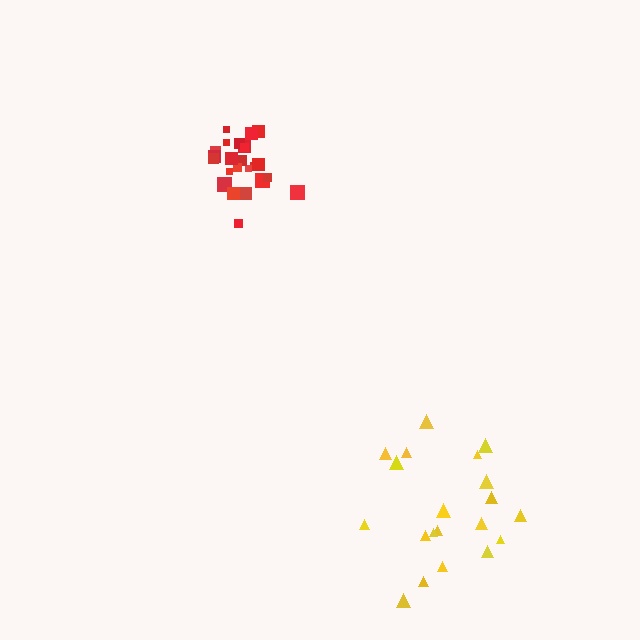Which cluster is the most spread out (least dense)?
Yellow.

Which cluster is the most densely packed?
Red.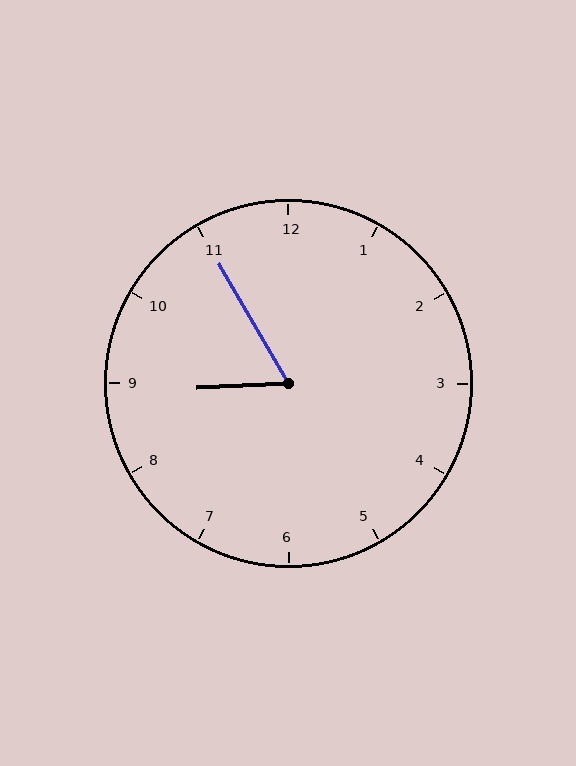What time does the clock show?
8:55.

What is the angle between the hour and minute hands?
Approximately 62 degrees.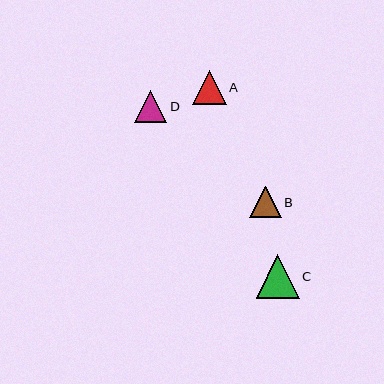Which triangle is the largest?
Triangle C is the largest with a size of approximately 43 pixels.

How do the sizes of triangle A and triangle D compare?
Triangle A and triangle D are approximately the same size.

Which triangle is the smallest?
Triangle B is the smallest with a size of approximately 32 pixels.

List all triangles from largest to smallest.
From largest to smallest: C, A, D, B.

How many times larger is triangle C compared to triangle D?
Triangle C is approximately 1.3 times the size of triangle D.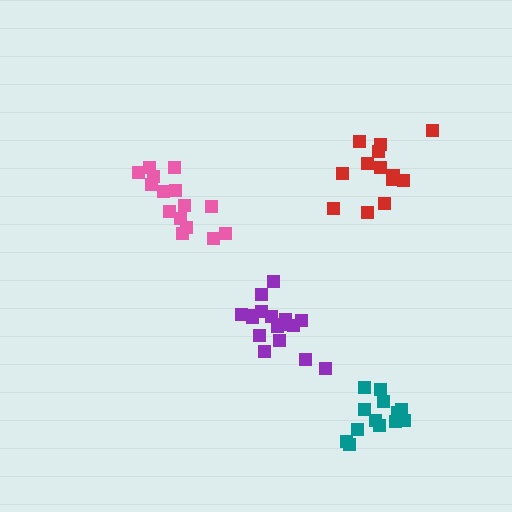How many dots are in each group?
Group 1: 17 dots, Group 2: 15 dots, Group 3: 13 dots, Group 4: 13 dots (58 total).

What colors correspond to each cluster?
The clusters are colored: purple, pink, red, teal.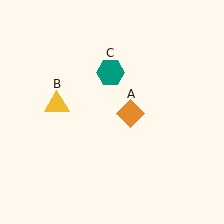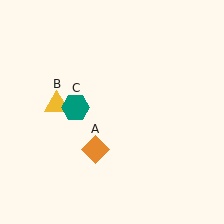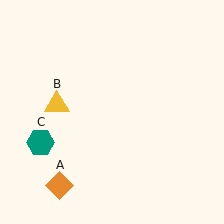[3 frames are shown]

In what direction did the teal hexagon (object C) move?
The teal hexagon (object C) moved down and to the left.